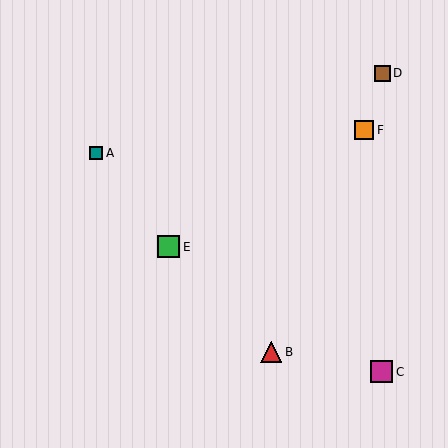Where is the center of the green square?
The center of the green square is at (169, 247).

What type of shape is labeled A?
Shape A is a teal square.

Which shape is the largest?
The green square (labeled E) is the largest.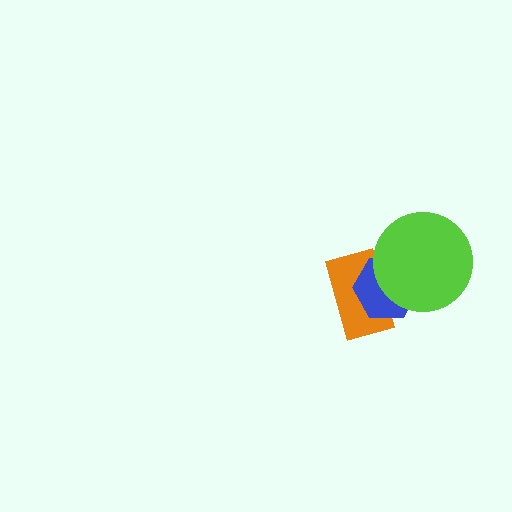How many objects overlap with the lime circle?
2 objects overlap with the lime circle.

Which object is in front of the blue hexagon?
The lime circle is in front of the blue hexagon.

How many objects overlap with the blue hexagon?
2 objects overlap with the blue hexagon.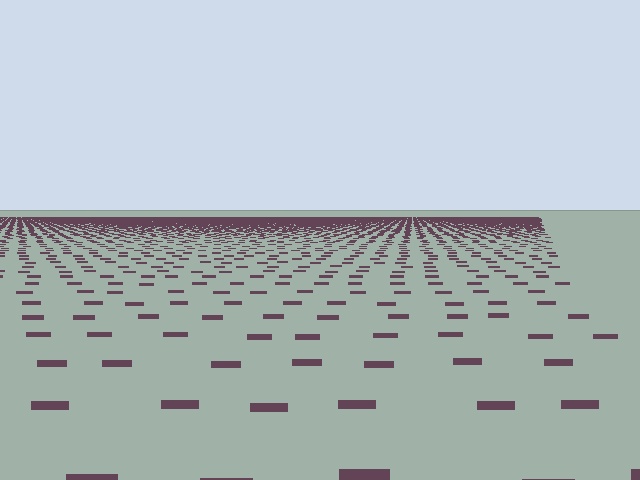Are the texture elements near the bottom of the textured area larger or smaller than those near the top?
Larger. Near the bottom, elements are closer to the viewer and appear at a bigger on-screen size.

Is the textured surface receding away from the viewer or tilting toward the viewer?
The surface is receding away from the viewer. Texture elements get smaller and denser toward the top.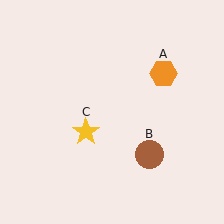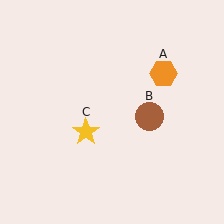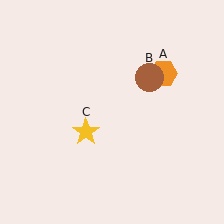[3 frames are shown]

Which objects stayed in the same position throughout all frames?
Orange hexagon (object A) and yellow star (object C) remained stationary.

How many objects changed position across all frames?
1 object changed position: brown circle (object B).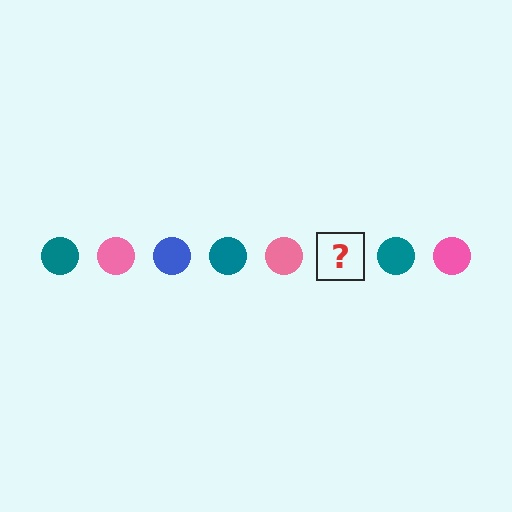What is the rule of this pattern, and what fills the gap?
The rule is that the pattern cycles through teal, pink, blue circles. The gap should be filled with a blue circle.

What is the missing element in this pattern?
The missing element is a blue circle.